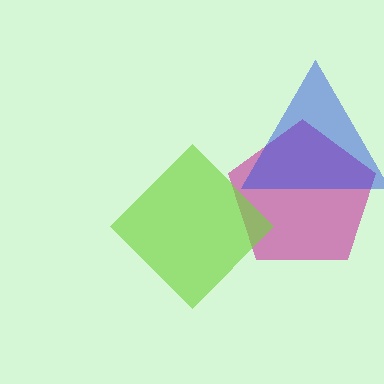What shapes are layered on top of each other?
The layered shapes are: a magenta pentagon, a blue triangle, a lime diamond.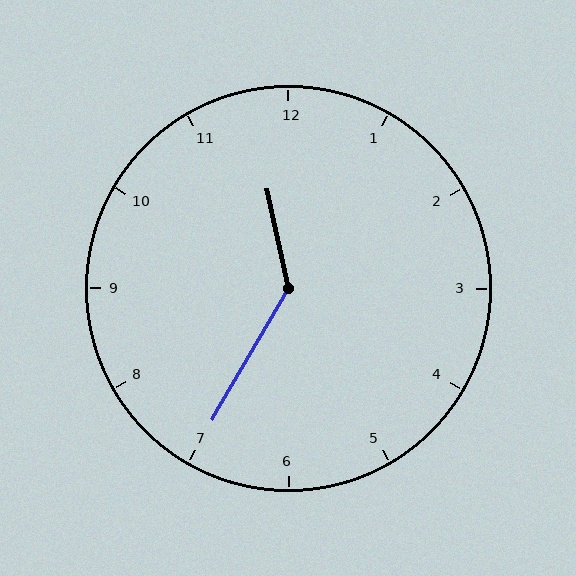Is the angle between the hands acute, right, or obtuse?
It is obtuse.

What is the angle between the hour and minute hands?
Approximately 138 degrees.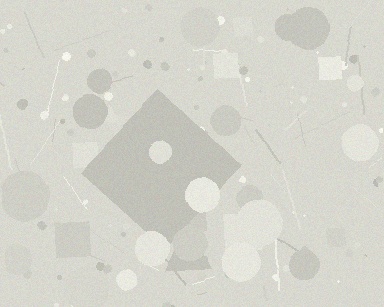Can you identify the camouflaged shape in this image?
The camouflaged shape is a diamond.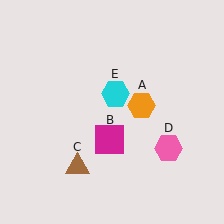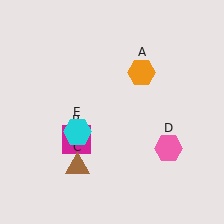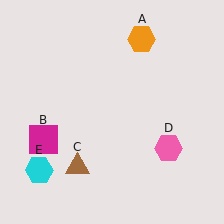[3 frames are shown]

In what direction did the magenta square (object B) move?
The magenta square (object B) moved left.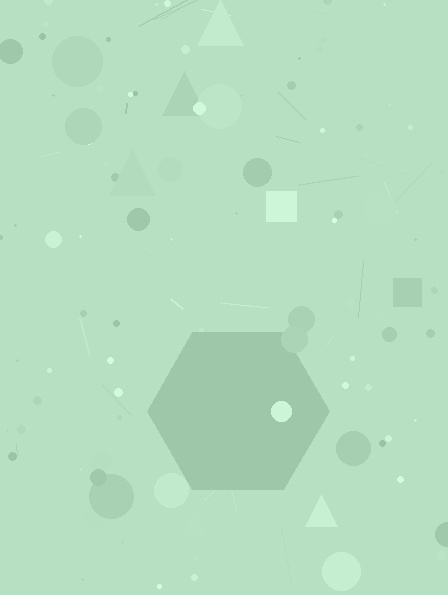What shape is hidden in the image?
A hexagon is hidden in the image.